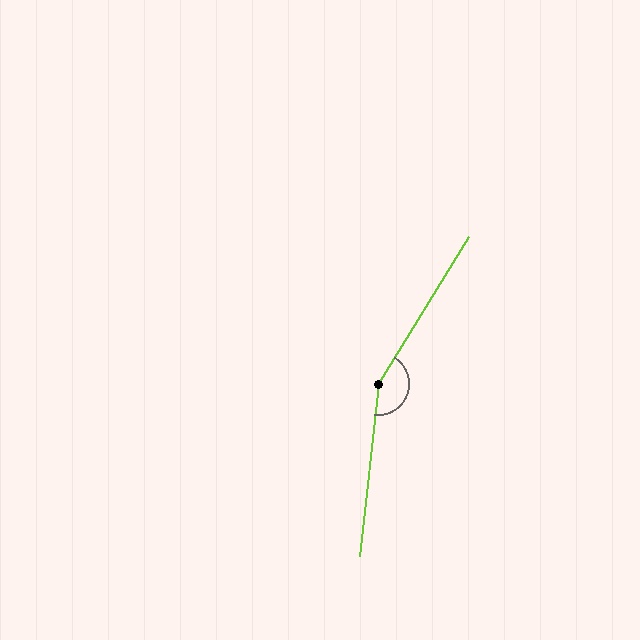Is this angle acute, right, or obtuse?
It is obtuse.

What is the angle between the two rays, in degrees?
Approximately 155 degrees.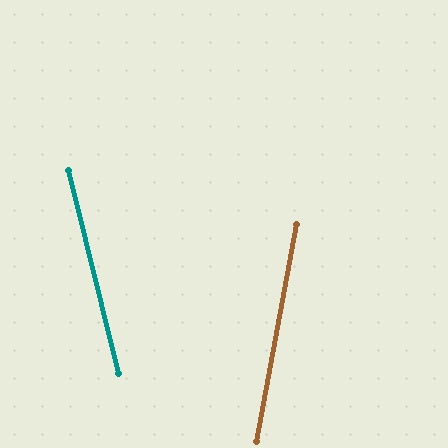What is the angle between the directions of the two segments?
Approximately 24 degrees.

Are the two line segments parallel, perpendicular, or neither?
Neither parallel nor perpendicular — they differ by about 24°.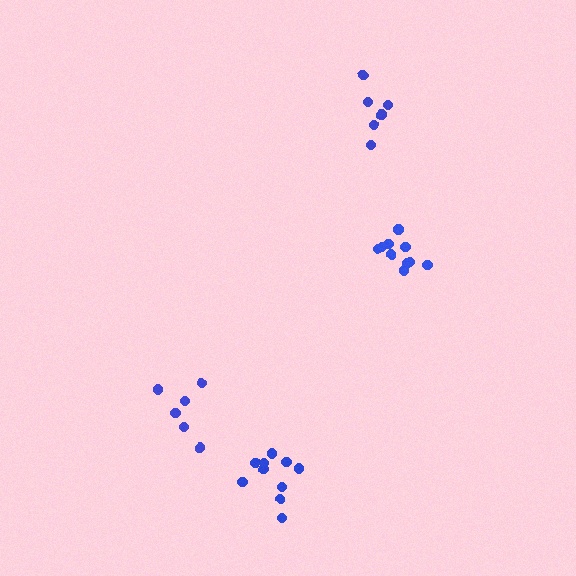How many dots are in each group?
Group 1: 10 dots, Group 2: 6 dots, Group 3: 6 dots, Group 4: 10 dots (32 total).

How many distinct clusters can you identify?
There are 4 distinct clusters.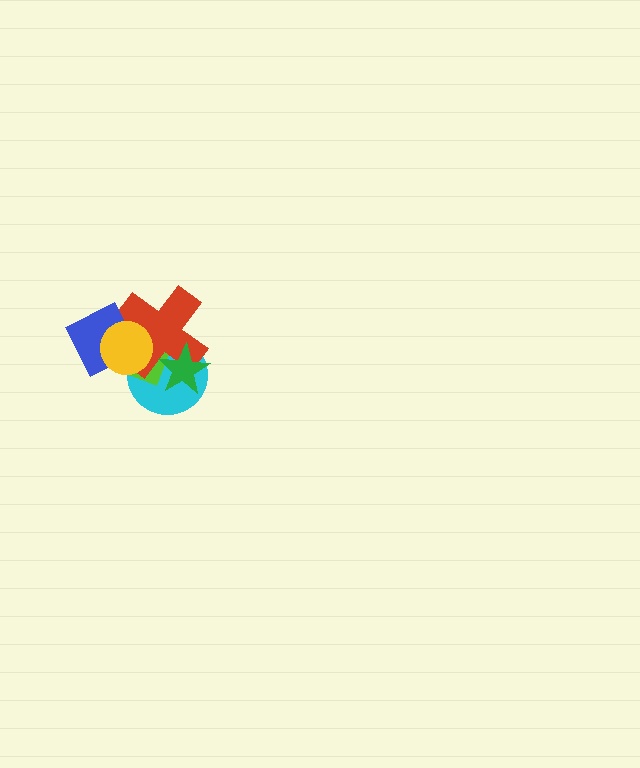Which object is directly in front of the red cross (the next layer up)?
The blue square is directly in front of the red cross.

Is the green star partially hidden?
No, no other shape covers it.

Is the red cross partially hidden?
Yes, it is partially covered by another shape.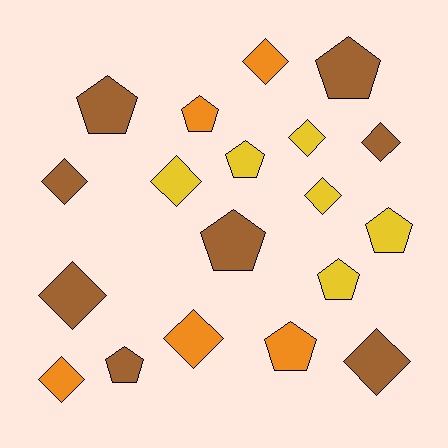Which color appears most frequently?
Brown, with 8 objects.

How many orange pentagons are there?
There are 2 orange pentagons.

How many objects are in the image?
There are 19 objects.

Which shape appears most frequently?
Diamond, with 10 objects.